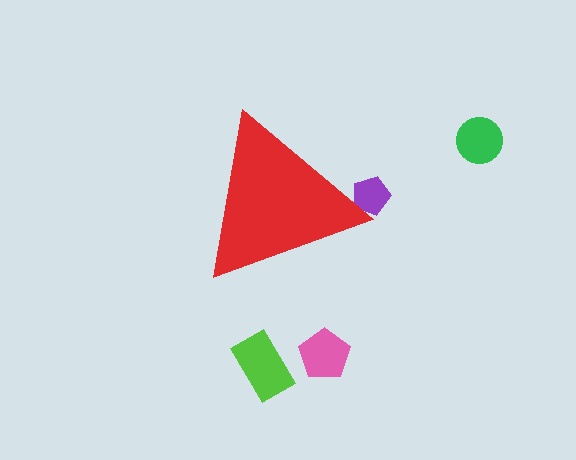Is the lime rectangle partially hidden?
No, the lime rectangle is fully visible.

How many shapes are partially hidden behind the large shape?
1 shape is partially hidden.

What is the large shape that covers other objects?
A red triangle.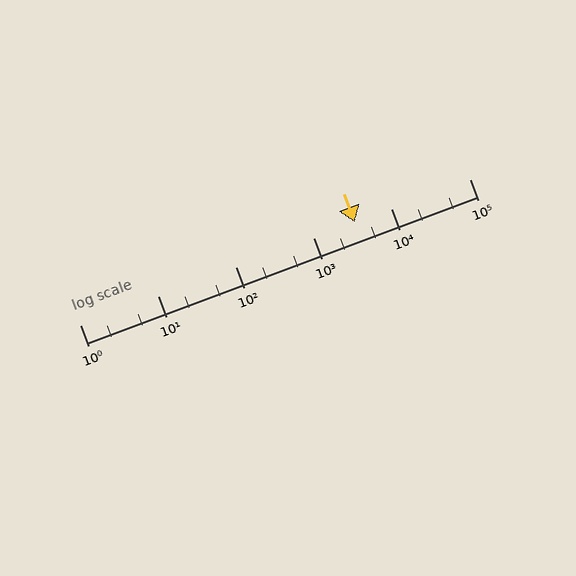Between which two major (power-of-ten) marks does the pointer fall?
The pointer is between 1000 and 10000.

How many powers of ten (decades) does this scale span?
The scale spans 5 decades, from 1 to 100000.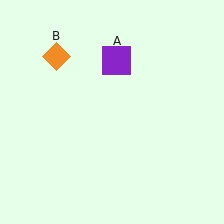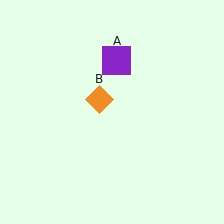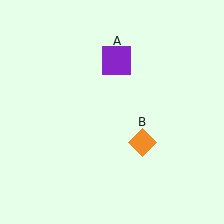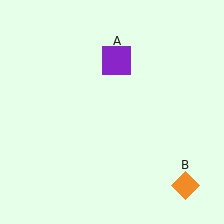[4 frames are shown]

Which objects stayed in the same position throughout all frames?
Purple square (object A) remained stationary.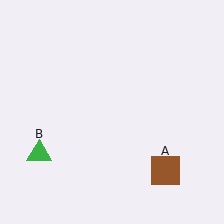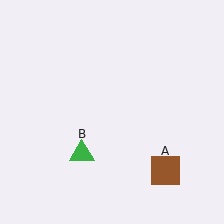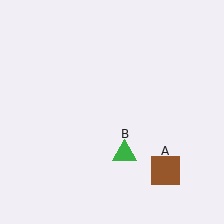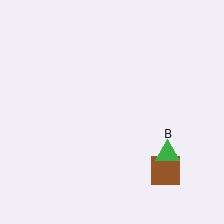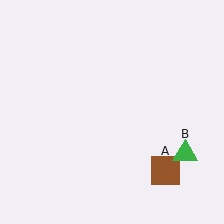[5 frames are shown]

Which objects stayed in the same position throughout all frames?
Brown square (object A) remained stationary.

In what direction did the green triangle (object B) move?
The green triangle (object B) moved right.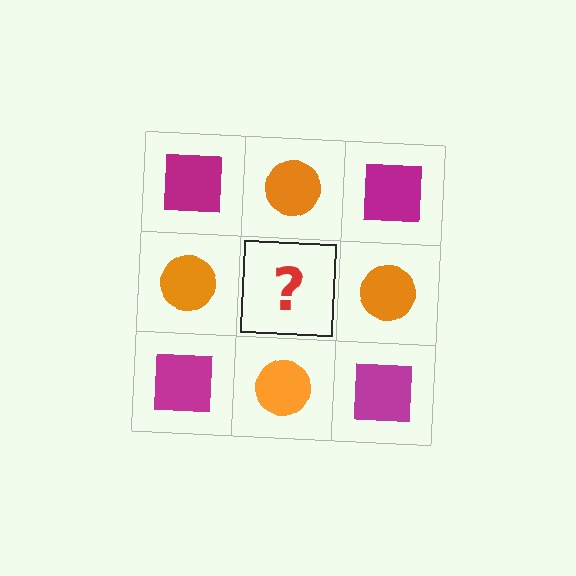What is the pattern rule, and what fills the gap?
The rule is that it alternates magenta square and orange circle in a checkerboard pattern. The gap should be filled with a magenta square.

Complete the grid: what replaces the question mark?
The question mark should be replaced with a magenta square.